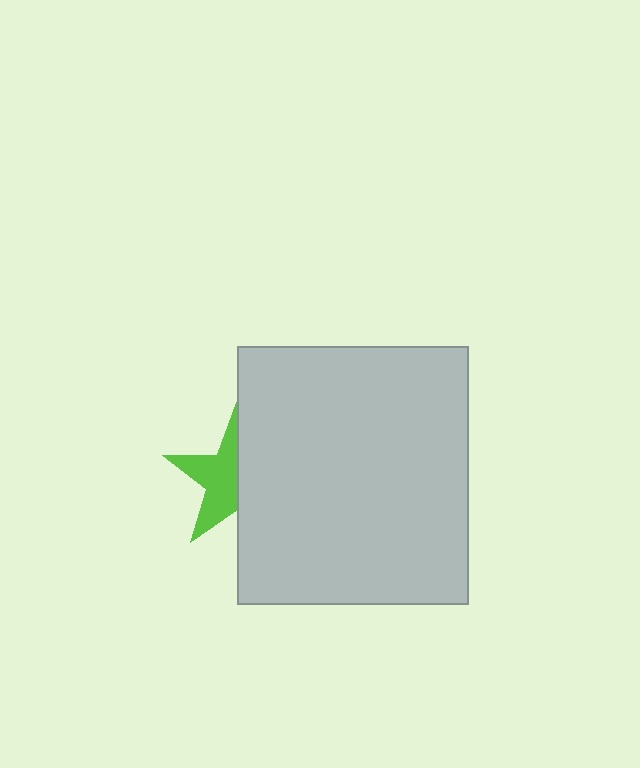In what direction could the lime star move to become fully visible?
The lime star could move left. That would shift it out from behind the light gray rectangle entirely.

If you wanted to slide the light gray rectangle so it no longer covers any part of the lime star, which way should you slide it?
Slide it right — that is the most direct way to separate the two shapes.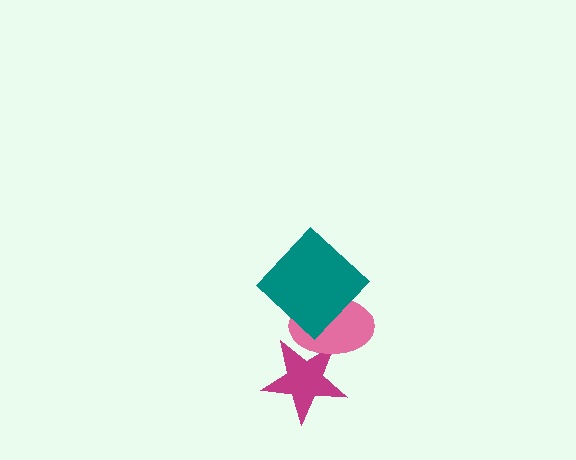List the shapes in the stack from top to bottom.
From top to bottom: the teal diamond, the pink ellipse, the magenta star.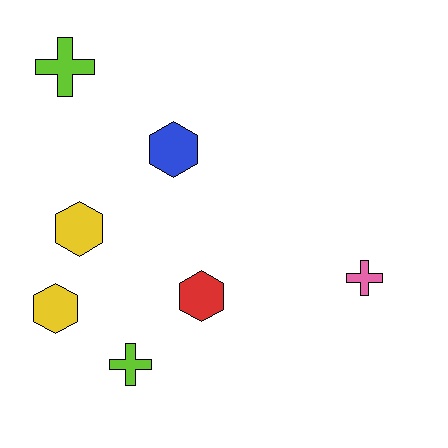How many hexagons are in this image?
There are 4 hexagons.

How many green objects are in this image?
There are no green objects.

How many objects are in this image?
There are 7 objects.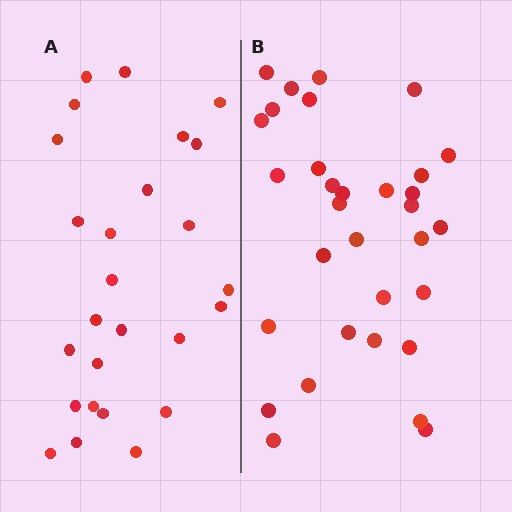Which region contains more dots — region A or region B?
Region B (the right region) has more dots.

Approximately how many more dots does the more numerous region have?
Region B has about 6 more dots than region A.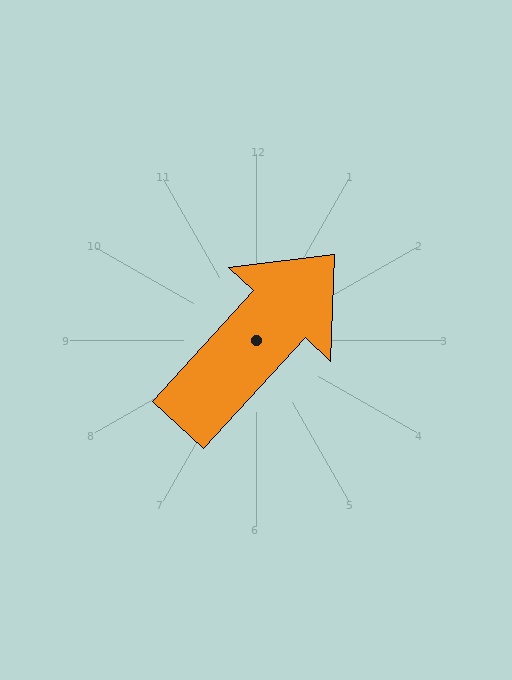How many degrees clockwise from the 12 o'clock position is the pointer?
Approximately 42 degrees.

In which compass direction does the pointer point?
Northeast.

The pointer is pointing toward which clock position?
Roughly 1 o'clock.